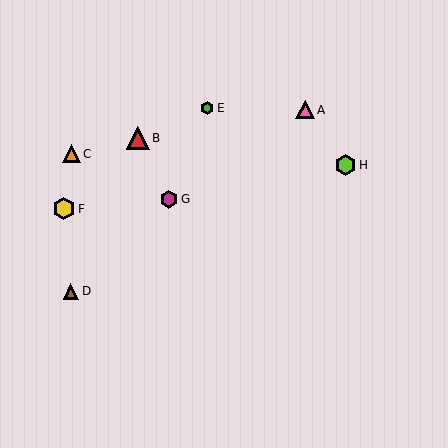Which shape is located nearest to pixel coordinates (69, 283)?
The brown triangle (labeled D) at (71, 291) is nearest to that location.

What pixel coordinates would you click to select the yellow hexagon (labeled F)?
Click at (64, 209) to select the yellow hexagon F.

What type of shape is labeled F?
Shape F is a yellow hexagon.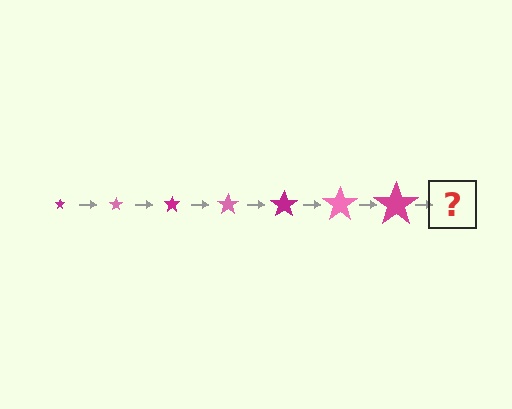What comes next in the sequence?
The next element should be a pink star, larger than the previous one.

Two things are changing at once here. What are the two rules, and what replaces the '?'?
The two rules are that the star grows larger each step and the color cycles through magenta and pink. The '?' should be a pink star, larger than the previous one.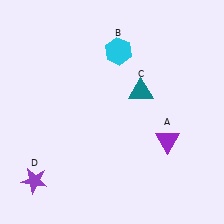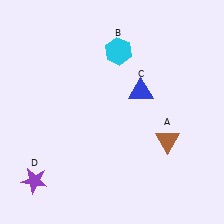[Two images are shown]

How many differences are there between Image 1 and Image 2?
There are 2 differences between the two images.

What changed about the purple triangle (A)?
In Image 1, A is purple. In Image 2, it changed to brown.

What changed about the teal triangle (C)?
In Image 1, C is teal. In Image 2, it changed to blue.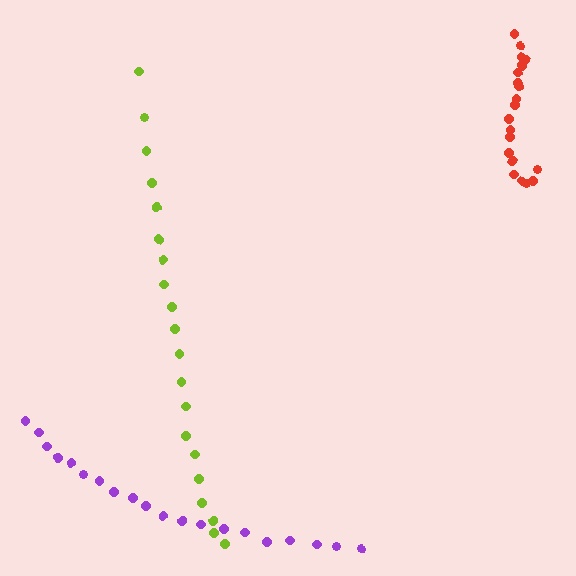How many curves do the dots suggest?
There are 3 distinct paths.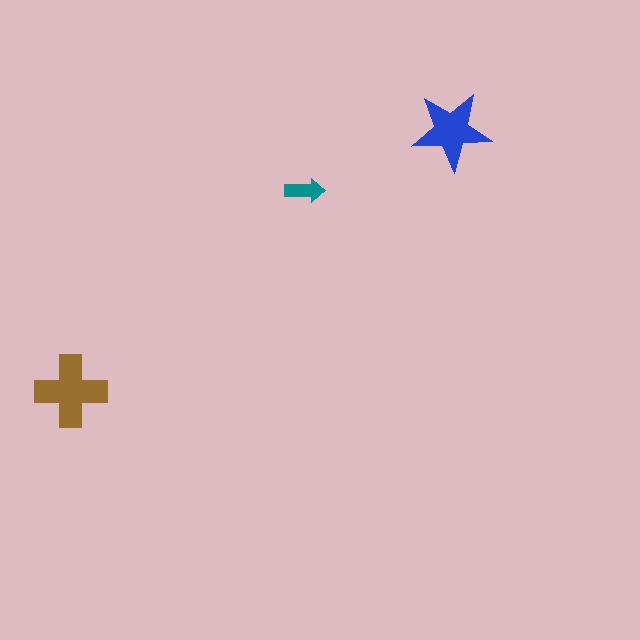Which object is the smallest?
The teal arrow.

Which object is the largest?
The brown cross.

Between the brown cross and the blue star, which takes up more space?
The brown cross.